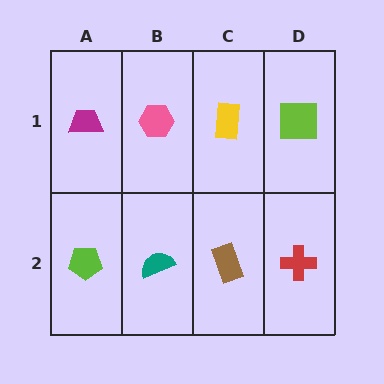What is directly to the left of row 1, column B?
A magenta trapezoid.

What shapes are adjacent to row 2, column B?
A pink hexagon (row 1, column B), a lime pentagon (row 2, column A), a brown rectangle (row 2, column C).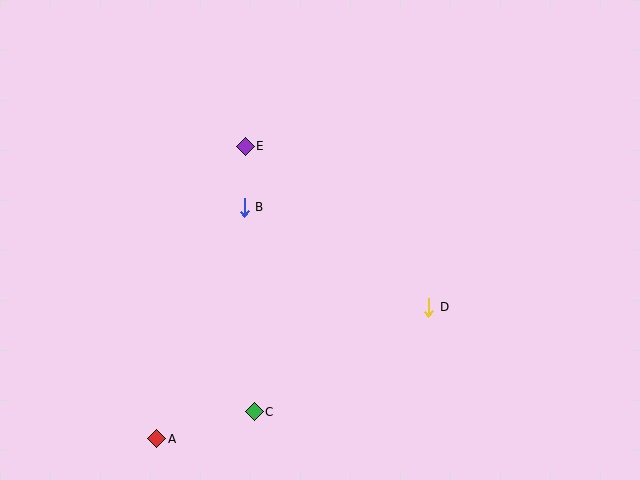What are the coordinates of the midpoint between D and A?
The midpoint between D and A is at (293, 373).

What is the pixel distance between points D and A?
The distance between D and A is 302 pixels.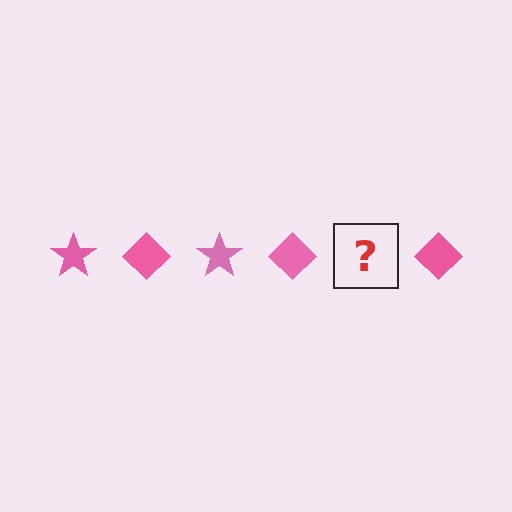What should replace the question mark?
The question mark should be replaced with a pink star.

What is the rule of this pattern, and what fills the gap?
The rule is that the pattern cycles through star, diamond shapes in pink. The gap should be filled with a pink star.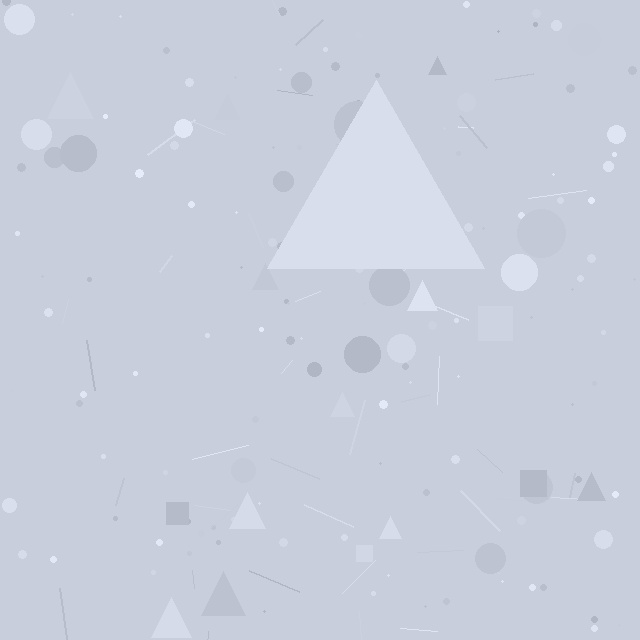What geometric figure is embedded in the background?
A triangle is embedded in the background.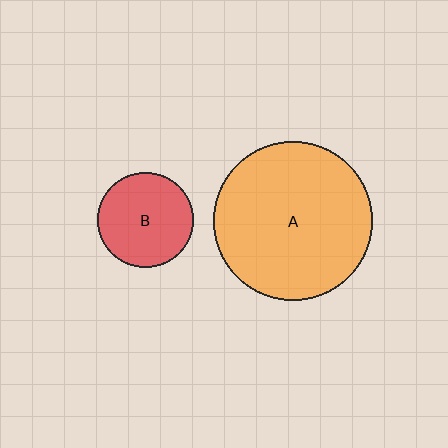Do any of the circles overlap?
No, none of the circles overlap.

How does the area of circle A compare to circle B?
Approximately 2.8 times.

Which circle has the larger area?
Circle A (orange).